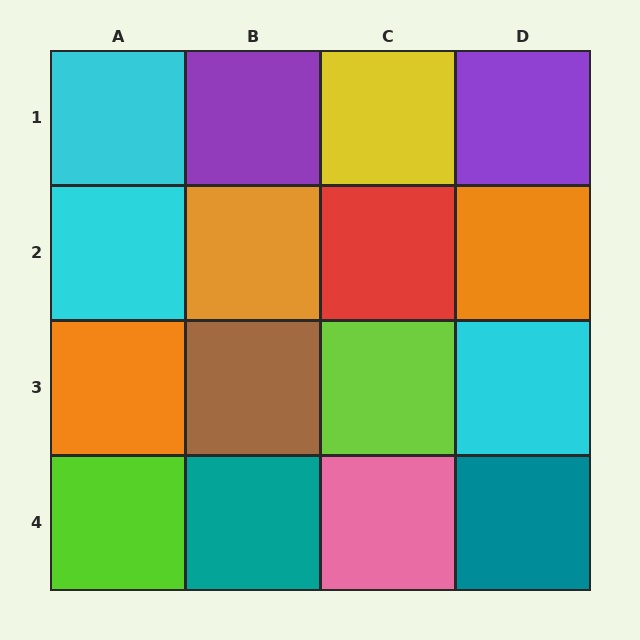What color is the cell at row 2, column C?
Red.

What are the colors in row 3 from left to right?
Orange, brown, lime, cyan.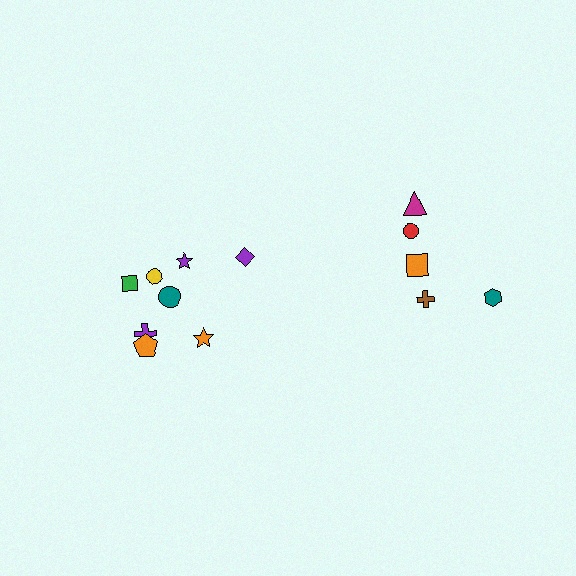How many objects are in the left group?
There are 8 objects.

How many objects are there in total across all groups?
There are 13 objects.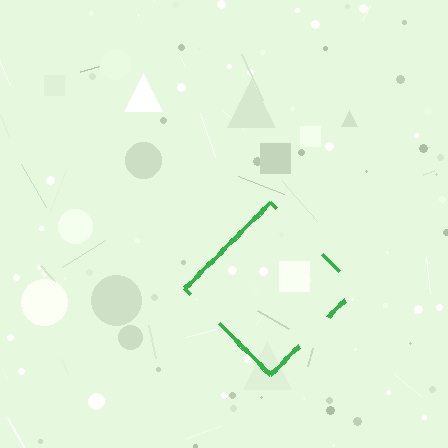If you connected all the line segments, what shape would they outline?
They would outline a diamond.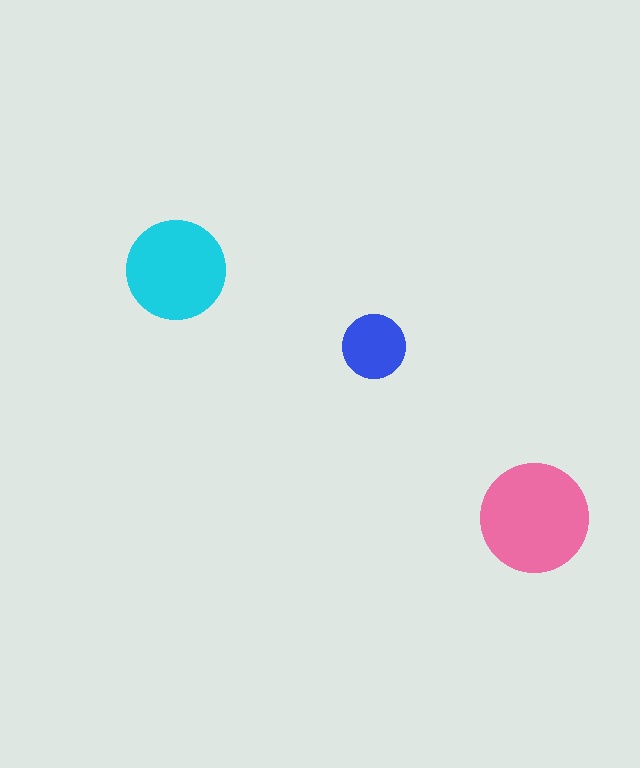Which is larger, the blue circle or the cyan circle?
The cyan one.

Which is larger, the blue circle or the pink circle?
The pink one.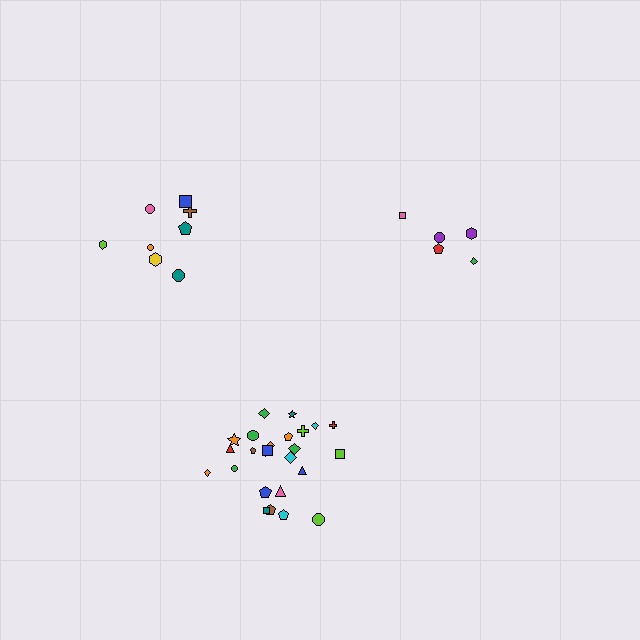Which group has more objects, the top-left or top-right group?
The top-left group.